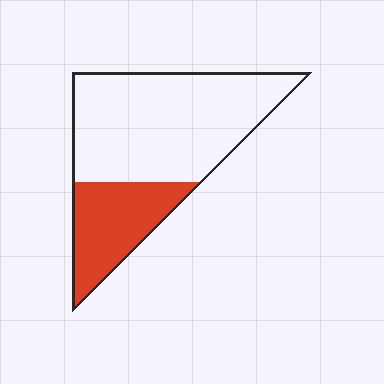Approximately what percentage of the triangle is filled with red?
Approximately 30%.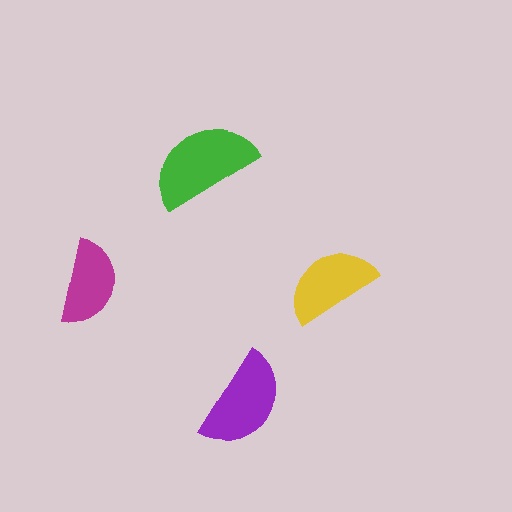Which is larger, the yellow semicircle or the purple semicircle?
The purple one.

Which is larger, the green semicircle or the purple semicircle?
The green one.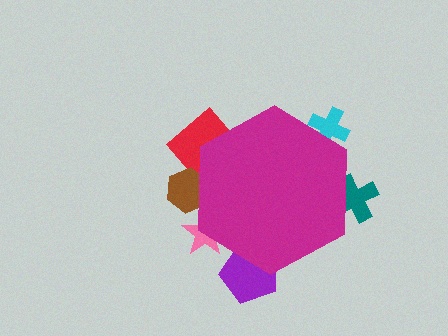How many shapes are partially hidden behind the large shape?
6 shapes are partially hidden.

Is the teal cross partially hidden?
Yes, the teal cross is partially hidden behind the magenta hexagon.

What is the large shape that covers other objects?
A magenta hexagon.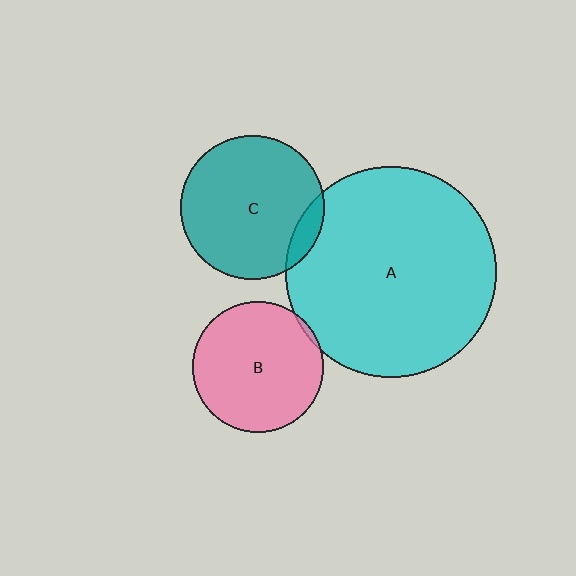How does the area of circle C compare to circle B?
Approximately 1.2 times.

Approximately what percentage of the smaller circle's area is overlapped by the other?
Approximately 10%.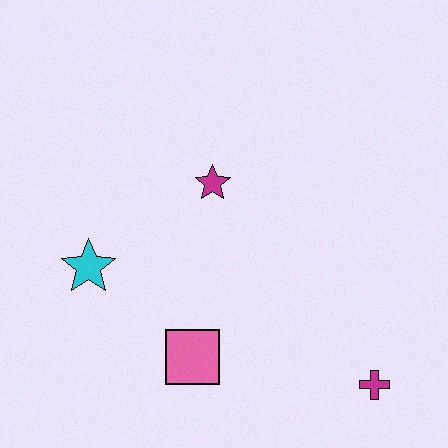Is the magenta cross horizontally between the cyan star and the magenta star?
No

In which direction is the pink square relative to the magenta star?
The pink square is below the magenta star.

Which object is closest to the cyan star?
The pink square is closest to the cyan star.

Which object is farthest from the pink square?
The magenta cross is farthest from the pink square.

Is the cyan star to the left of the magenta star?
Yes